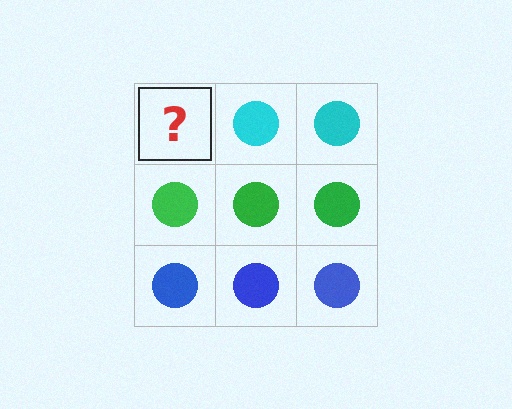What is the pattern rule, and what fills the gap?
The rule is that each row has a consistent color. The gap should be filled with a cyan circle.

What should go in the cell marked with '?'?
The missing cell should contain a cyan circle.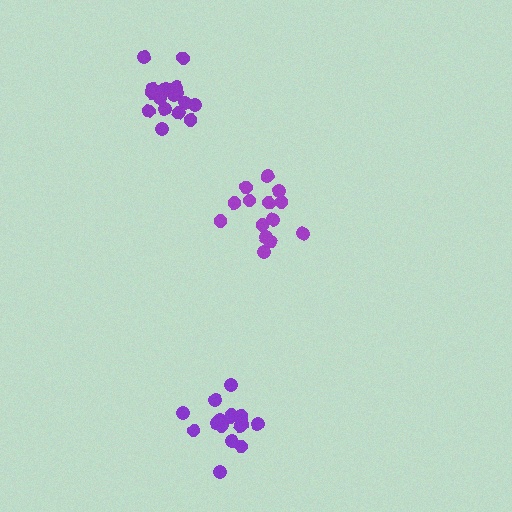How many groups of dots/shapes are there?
There are 3 groups.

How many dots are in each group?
Group 1: 14 dots, Group 2: 17 dots, Group 3: 19 dots (50 total).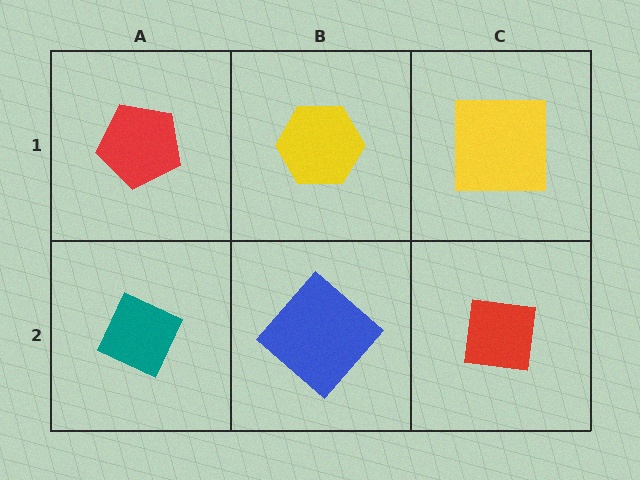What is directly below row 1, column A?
A teal diamond.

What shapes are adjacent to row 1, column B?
A blue diamond (row 2, column B), a red pentagon (row 1, column A), a yellow square (row 1, column C).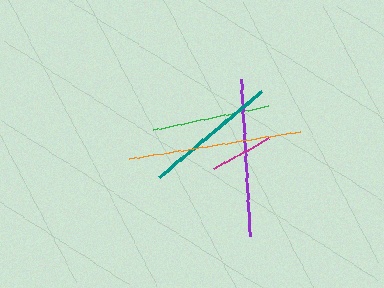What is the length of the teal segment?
The teal segment is approximately 133 pixels long.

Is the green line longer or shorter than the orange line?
The orange line is longer than the green line.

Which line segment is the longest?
The orange line is the longest at approximately 173 pixels.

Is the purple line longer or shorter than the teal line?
The purple line is longer than the teal line.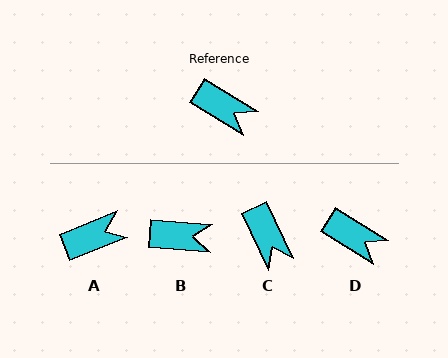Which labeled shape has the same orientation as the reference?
D.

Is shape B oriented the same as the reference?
No, it is off by about 27 degrees.